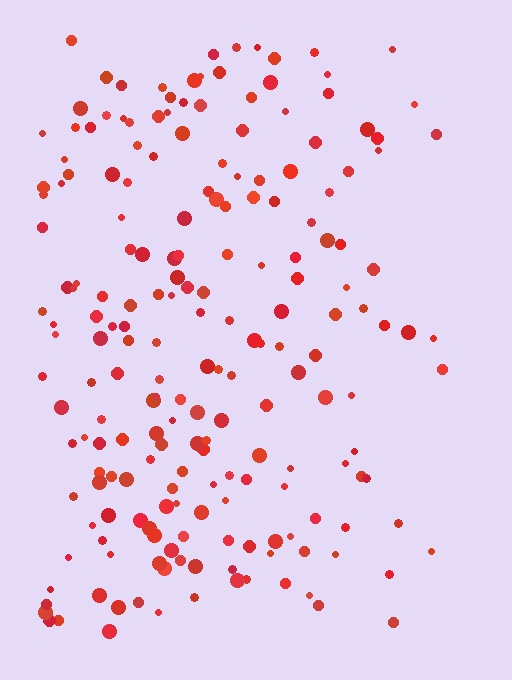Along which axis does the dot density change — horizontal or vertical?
Horizontal.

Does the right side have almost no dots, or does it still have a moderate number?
Still a moderate number, just noticeably fewer than the left.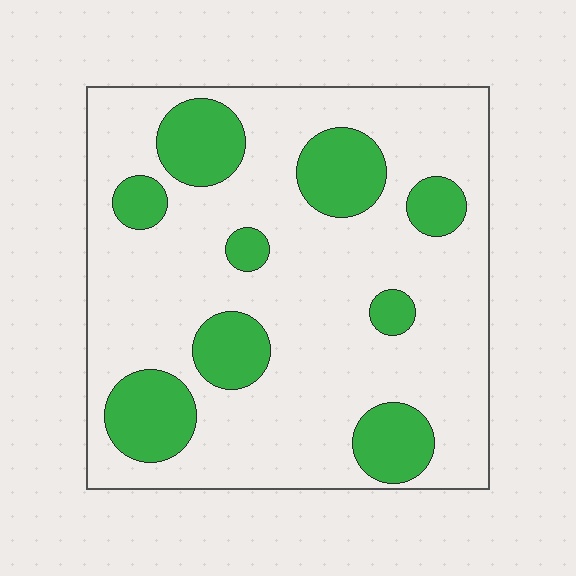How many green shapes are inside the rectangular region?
9.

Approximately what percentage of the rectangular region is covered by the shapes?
Approximately 25%.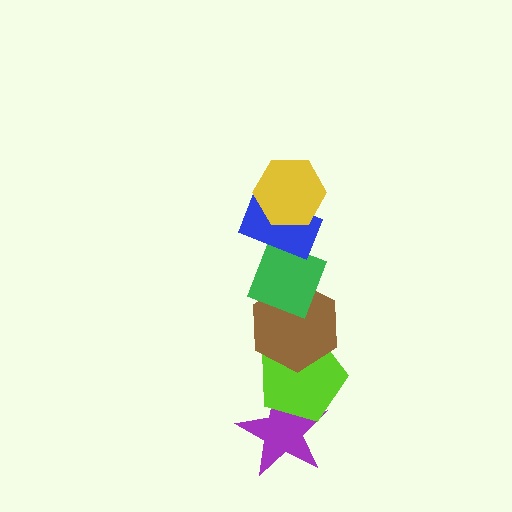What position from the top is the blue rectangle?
The blue rectangle is 2nd from the top.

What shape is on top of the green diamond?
The blue rectangle is on top of the green diamond.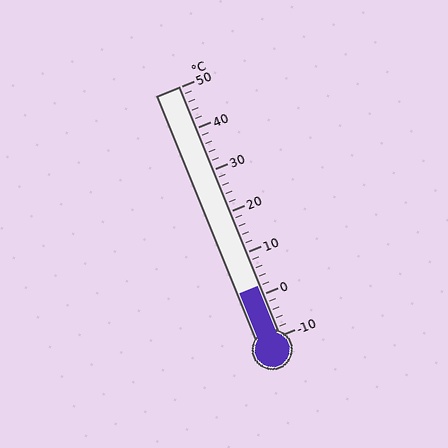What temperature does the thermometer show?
The thermometer shows approximately 2°C.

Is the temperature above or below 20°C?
The temperature is below 20°C.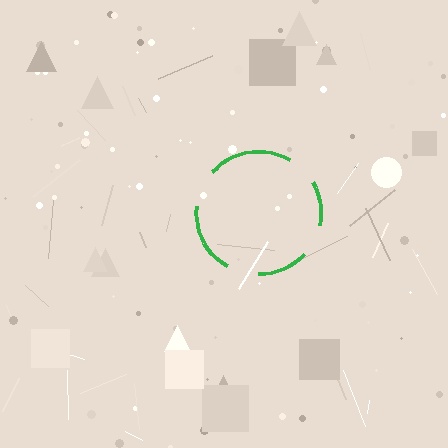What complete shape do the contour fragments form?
The contour fragments form a circle.